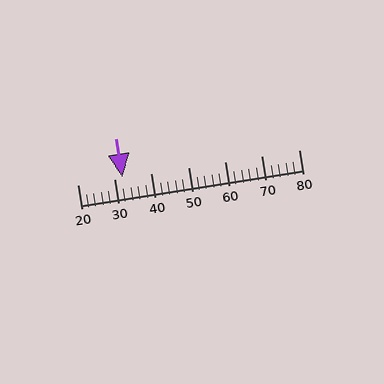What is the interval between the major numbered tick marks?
The major tick marks are spaced 10 units apart.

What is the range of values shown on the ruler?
The ruler shows values from 20 to 80.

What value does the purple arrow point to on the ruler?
The purple arrow points to approximately 32.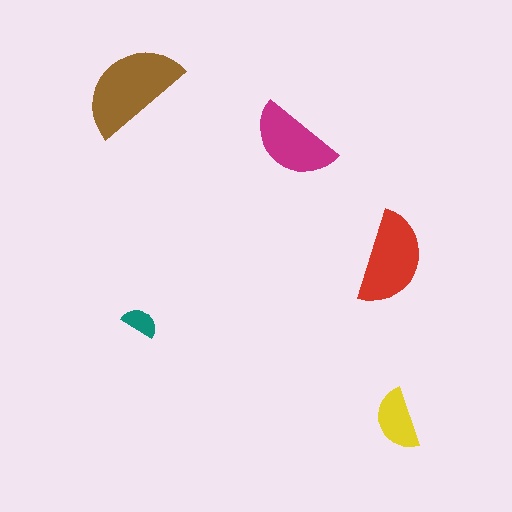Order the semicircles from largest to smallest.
the brown one, the red one, the magenta one, the yellow one, the teal one.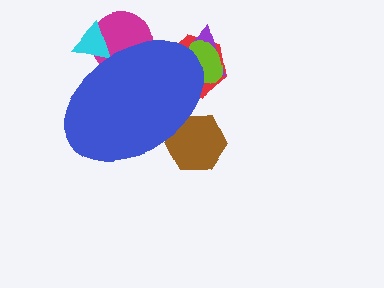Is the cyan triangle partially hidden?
Yes, the cyan triangle is partially hidden behind the blue ellipse.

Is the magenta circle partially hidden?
Yes, the magenta circle is partially hidden behind the blue ellipse.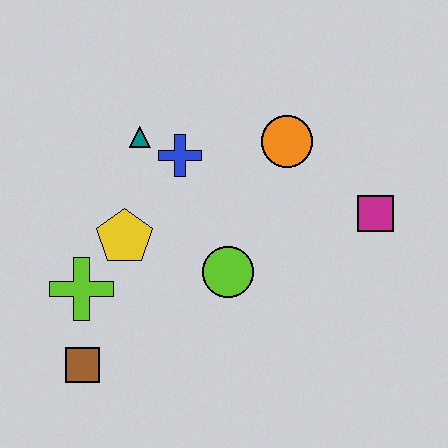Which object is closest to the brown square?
The lime cross is closest to the brown square.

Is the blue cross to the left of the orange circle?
Yes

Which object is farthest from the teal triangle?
The magenta square is farthest from the teal triangle.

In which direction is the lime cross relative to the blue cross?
The lime cross is below the blue cross.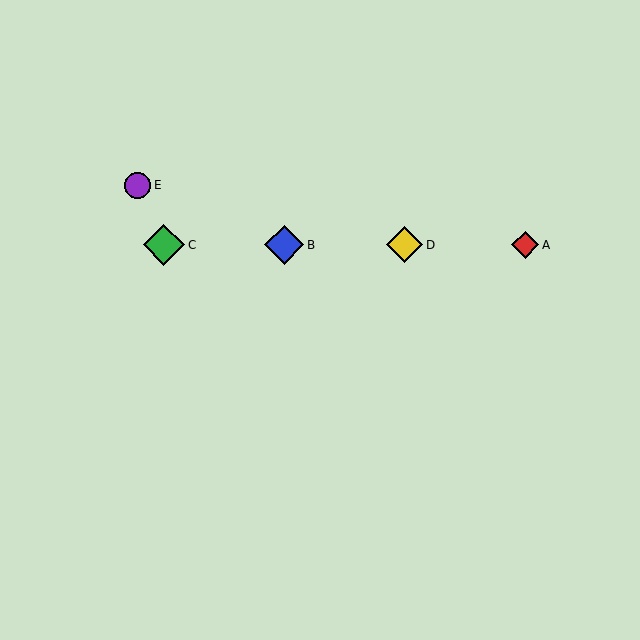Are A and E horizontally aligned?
No, A is at y≈245 and E is at y≈185.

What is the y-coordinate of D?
Object D is at y≈245.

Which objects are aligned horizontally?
Objects A, B, C, D are aligned horizontally.